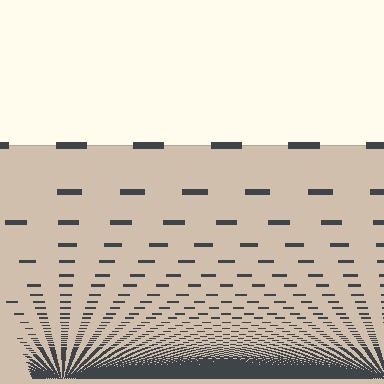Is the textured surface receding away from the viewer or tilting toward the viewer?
The surface appears to tilt toward the viewer. Texture elements get larger and sparser toward the top.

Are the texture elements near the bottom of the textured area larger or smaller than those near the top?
Smaller. The gradient is inverted — elements near the bottom are smaller and denser.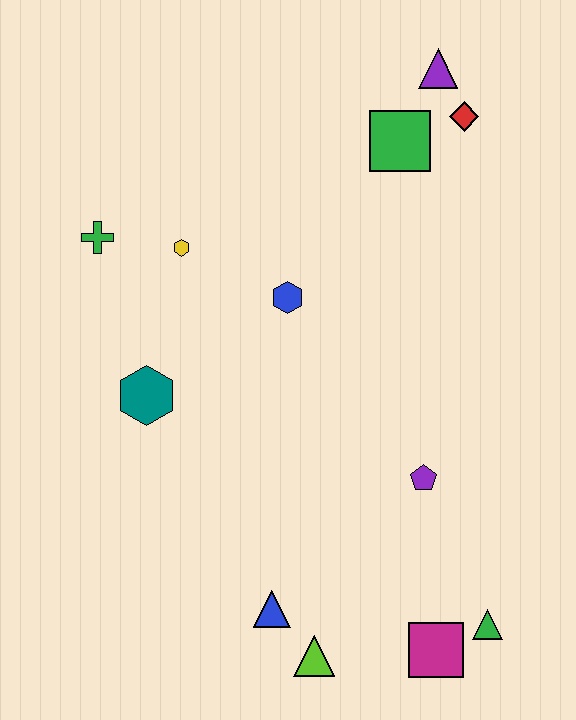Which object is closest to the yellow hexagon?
The green cross is closest to the yellow hexagon.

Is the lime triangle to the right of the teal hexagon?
Yes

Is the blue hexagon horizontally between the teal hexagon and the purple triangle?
Yes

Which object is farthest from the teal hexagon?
The purple triangle is farthest from the teal hexagon.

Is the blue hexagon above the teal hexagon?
Yes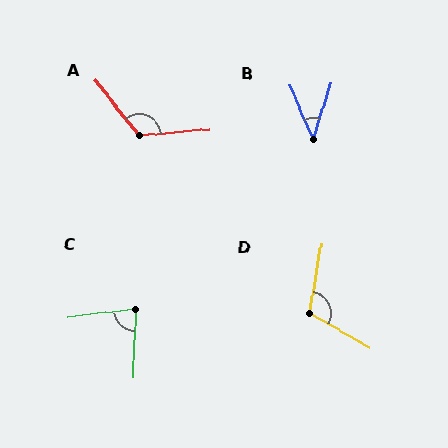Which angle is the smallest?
B, at approximately 41 degrees.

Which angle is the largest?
A, at approximately 124 degrees.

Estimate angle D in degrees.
Approximately 110 degrees.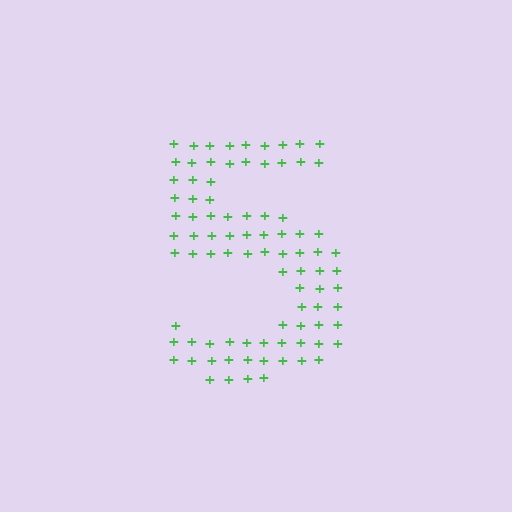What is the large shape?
The large shape is the digit 5.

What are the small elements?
The small elements are plus signs.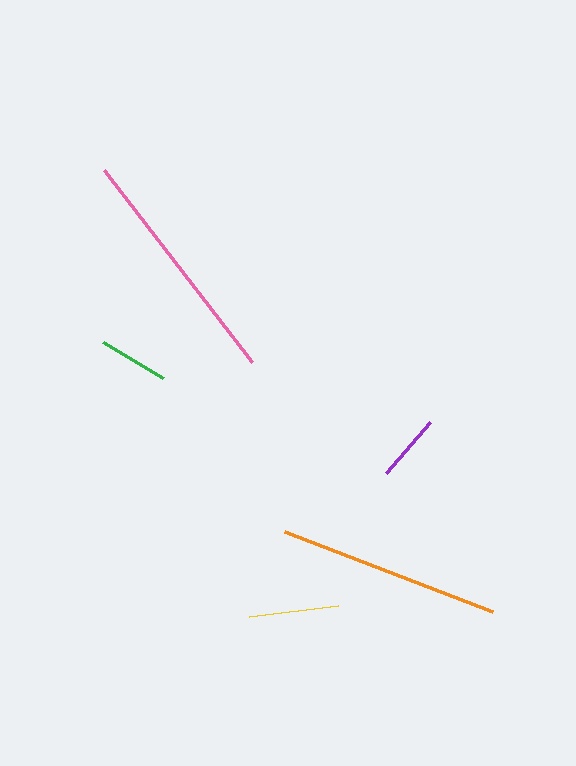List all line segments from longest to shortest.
From longest to shortest: pink, orange, yellow, green, purple.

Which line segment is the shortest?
The purple line is the shortest at approximately 67 pixels.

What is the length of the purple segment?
The purple segment is approximately 67 pixels long.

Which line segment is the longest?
The pink line is the longest at approximately 242 pixels.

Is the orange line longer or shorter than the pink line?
The pink line is longer than the orange line.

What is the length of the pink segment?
The pink segment is approximately 242 pixels long.